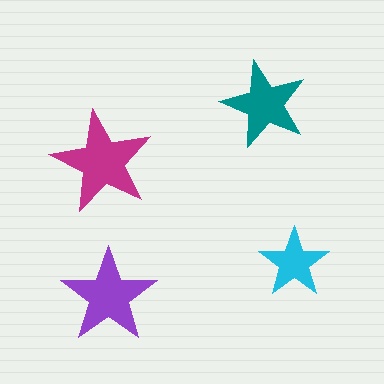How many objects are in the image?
There are 4 objects in the image.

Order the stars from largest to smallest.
the magenta one, the purple one, the teal one, the cyan one.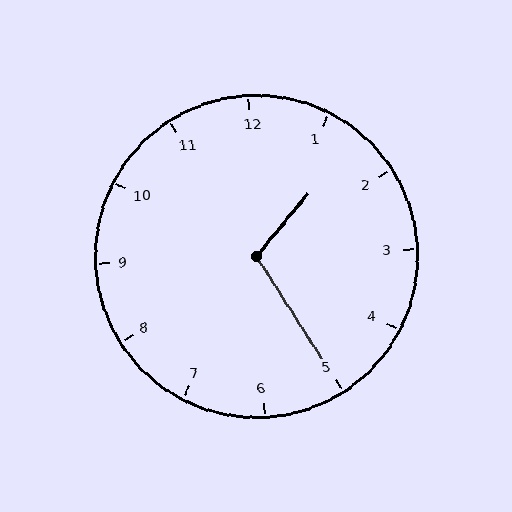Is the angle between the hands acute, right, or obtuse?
It is obtuse.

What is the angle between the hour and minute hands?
Approximately 108 degrees.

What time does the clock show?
1:25.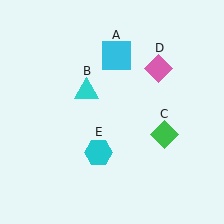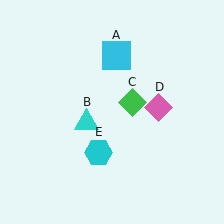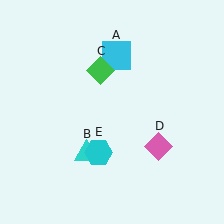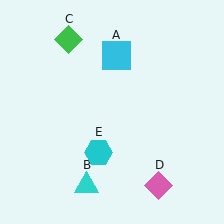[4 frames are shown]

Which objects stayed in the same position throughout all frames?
Cyan square (object A) and cyan hexagon (object E) remained stationary.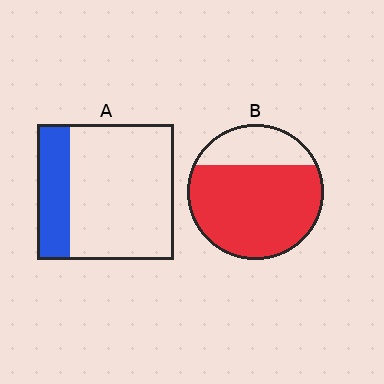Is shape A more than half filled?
No.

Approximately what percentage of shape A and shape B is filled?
A is approximately 25% and B is approximately 75%.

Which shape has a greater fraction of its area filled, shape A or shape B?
Shape B.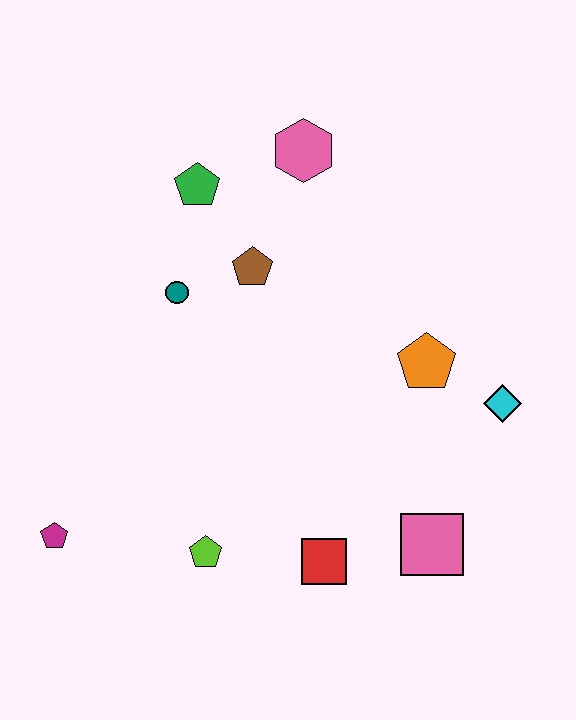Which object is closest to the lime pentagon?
The red square is closest to the lime pentagon.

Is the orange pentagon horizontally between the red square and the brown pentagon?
No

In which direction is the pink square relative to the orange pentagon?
The pink square is below the orange pentagon.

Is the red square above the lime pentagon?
No